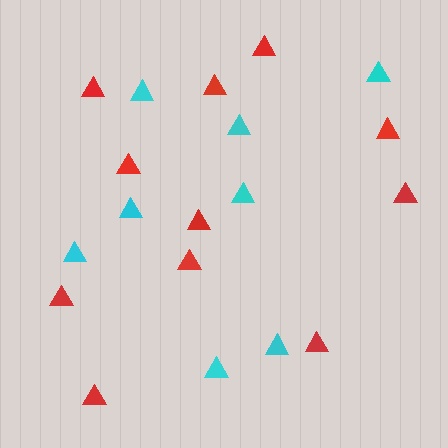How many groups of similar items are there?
There are 2 groups: one group of cyan triangles (8) and one group of red triangles (11).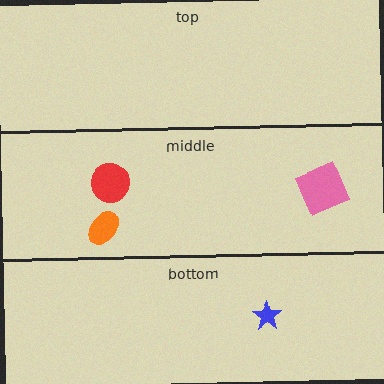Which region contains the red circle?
The middle region.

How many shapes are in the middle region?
3.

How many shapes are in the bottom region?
1.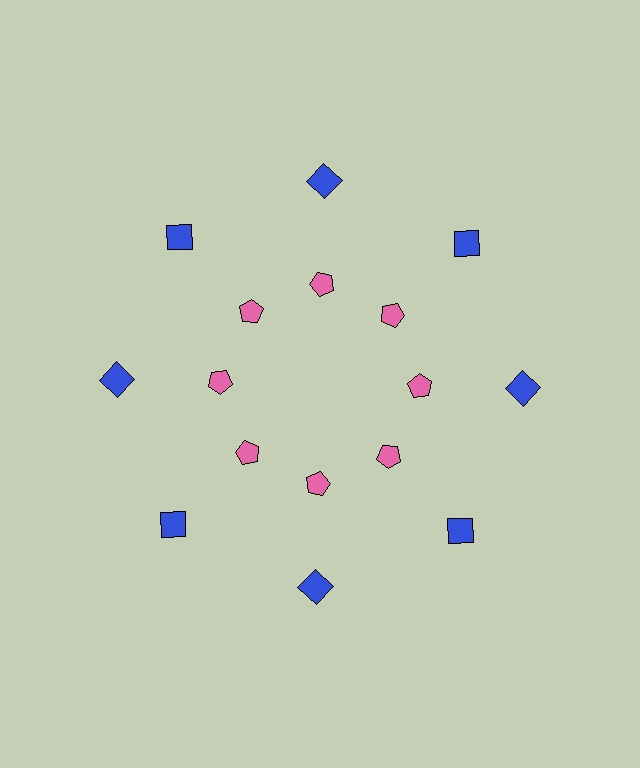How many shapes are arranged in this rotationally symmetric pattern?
There are 16 shapes, arranged in 8 groups of 2.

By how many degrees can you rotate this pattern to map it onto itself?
The pattern maps onto itself every 45 degrees of rotation.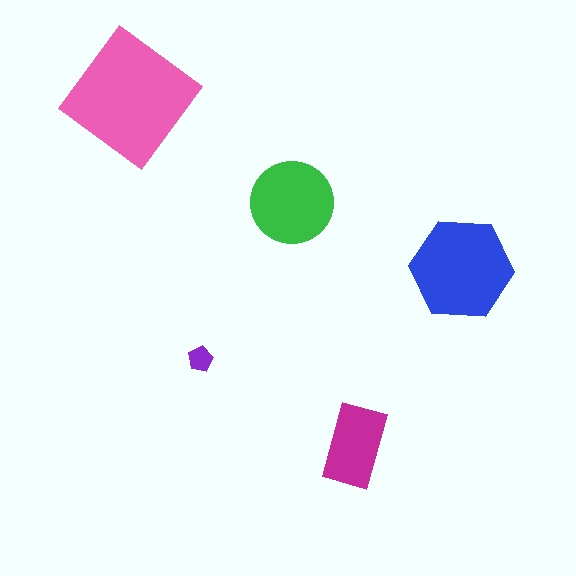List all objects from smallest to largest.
The purple pentagon, the magenta rectangle, the green circle, the blue hexagon, the pink diamond.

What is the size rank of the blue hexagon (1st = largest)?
2nd.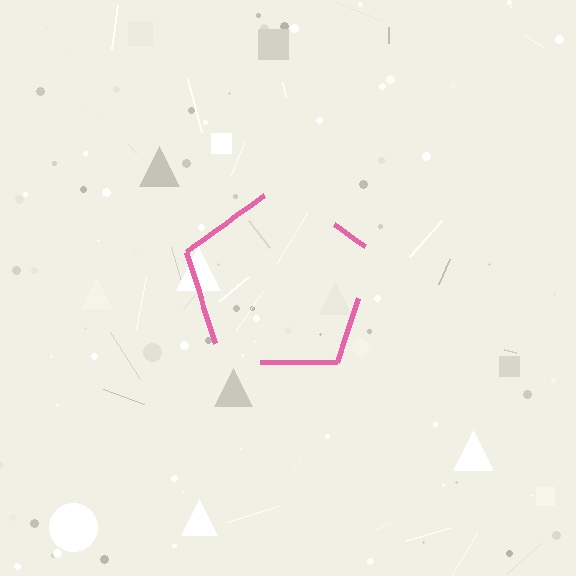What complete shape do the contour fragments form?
The contour fragments form a pentagon.